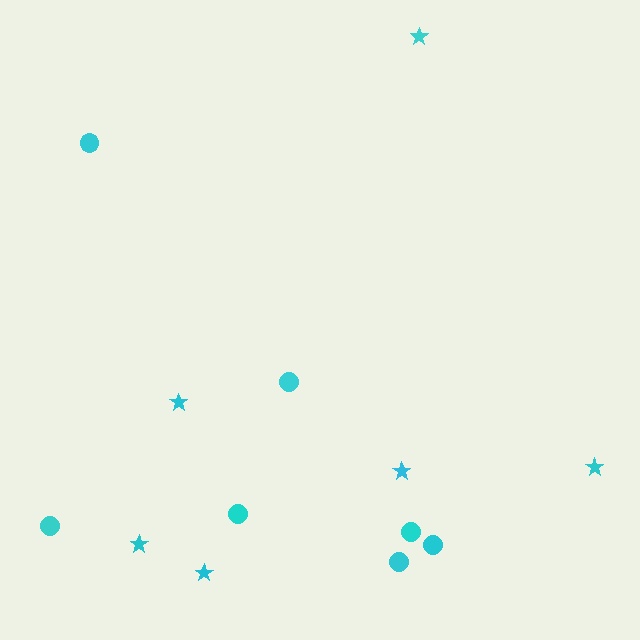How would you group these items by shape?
There are 2 groups: one group of stars (6) and one group of circles (7).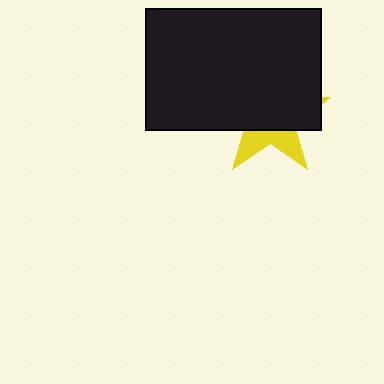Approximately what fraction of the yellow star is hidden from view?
Roughly 69% of the yellow star is hidden behind the black rectangle.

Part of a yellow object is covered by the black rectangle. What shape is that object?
It is a star.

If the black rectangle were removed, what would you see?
You would see the complete yellow star.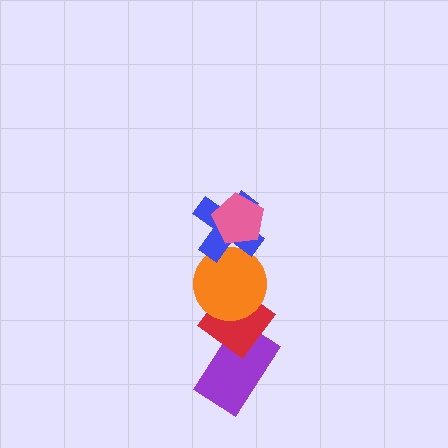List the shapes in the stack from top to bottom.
From top to bottom: the pink pentagon, the blue cross, the orange circle, the red diamond, the purple rectangle.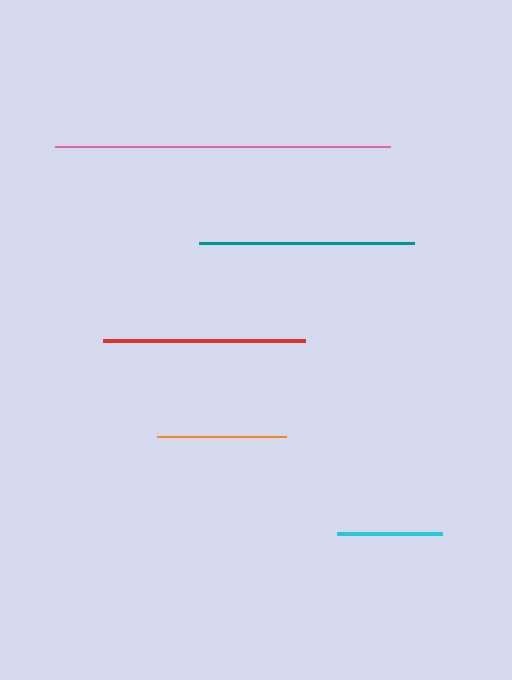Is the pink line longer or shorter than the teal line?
The pink line is longer than the teal line.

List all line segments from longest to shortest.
From longest to shortest: pink, teal, red, orange, cyan.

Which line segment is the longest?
The pink line is the longest at approximately 335 pixels.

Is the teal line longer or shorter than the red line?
The teal line is longer than the red line.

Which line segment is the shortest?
The cyan line is the shortest at approximately 105 pixels.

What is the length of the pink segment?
The pink segment is approximately 335 pixels long.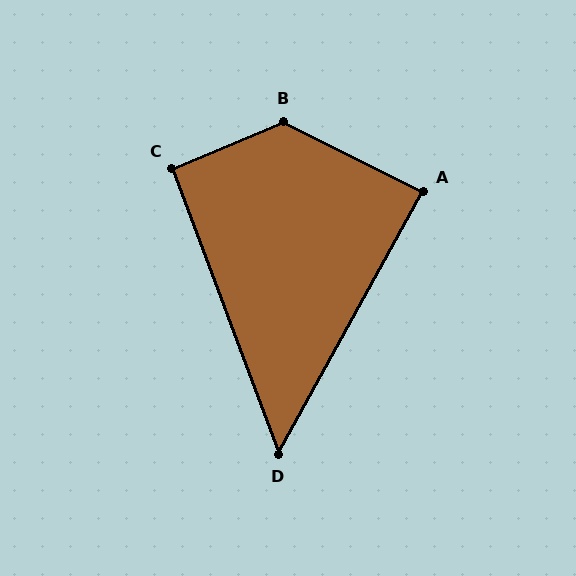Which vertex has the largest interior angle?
B, at approximately 131 degrees.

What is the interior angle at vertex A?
Approximately 87 degrees (approximately right).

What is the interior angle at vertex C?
Approximately 93 degrees (approximately right).